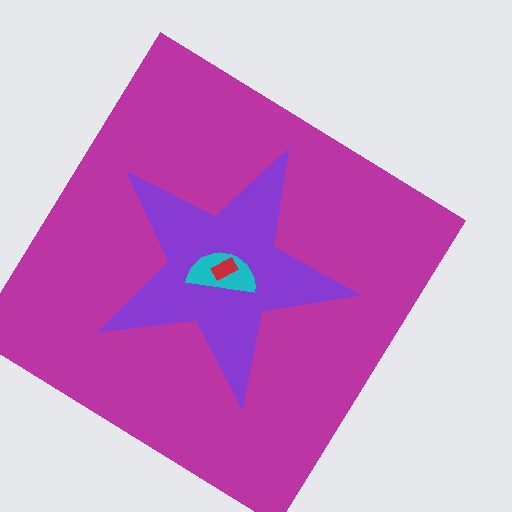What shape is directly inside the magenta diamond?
The purple star.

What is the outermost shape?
The magenta diamond.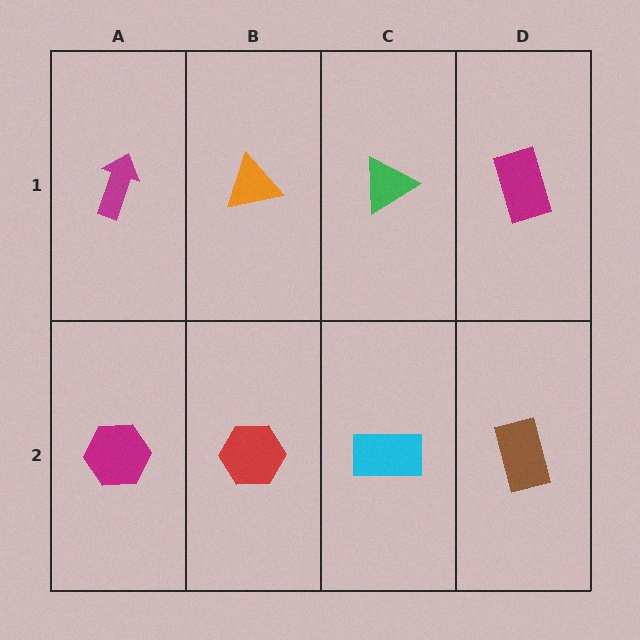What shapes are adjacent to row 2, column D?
A magenta rectangle (row 1, column D), a cyan rectangle (row 2, column C).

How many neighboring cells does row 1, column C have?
3.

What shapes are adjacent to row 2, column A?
A magenta arrow (row 1, column A), a red hexagon (row 2, column B).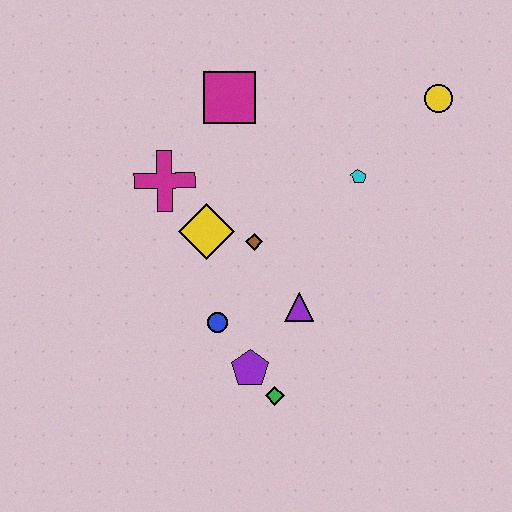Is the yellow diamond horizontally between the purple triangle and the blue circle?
No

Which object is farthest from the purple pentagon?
The yellow circle is farthest from the purple pentagon.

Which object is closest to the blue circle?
The purple pentagon is closest to the blue circle.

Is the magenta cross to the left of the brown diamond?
Yes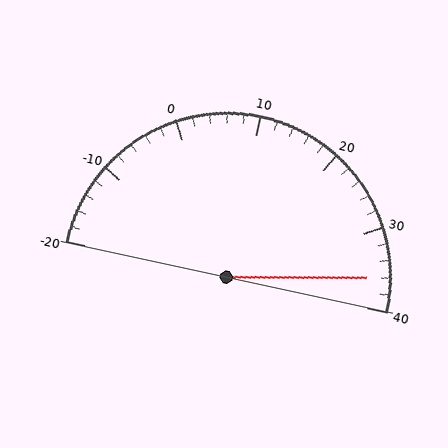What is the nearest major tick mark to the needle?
The nearest major tick mark is 40.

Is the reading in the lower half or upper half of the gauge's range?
The reading is in the upper half of the range (-20 to 40).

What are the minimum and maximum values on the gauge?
The gauge ranges from -20 to 40.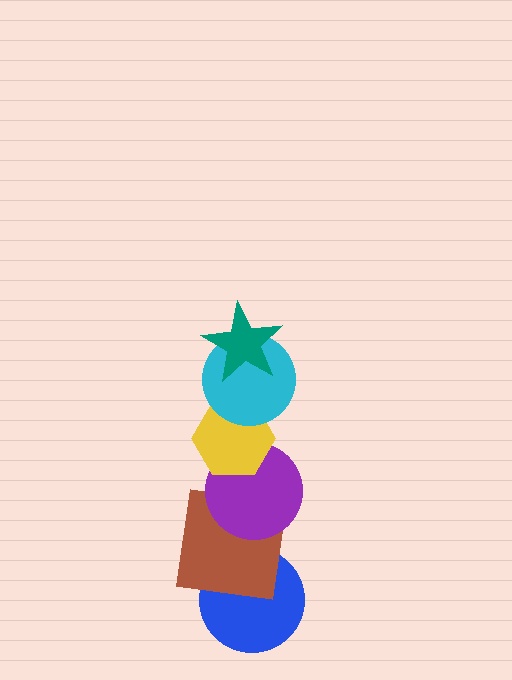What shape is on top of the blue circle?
The brown square is on top of the blue circle.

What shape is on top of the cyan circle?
The teal star is on top of the cyan circle.